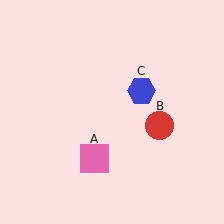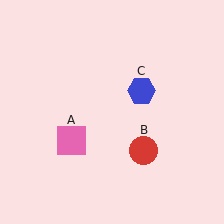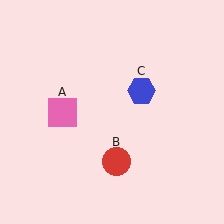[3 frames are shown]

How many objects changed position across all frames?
2 objects changed position: pink square (object A), red circle (object B).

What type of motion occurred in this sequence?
The pink square (object A), red circle (object B) rotated clockwise around the center of the scene.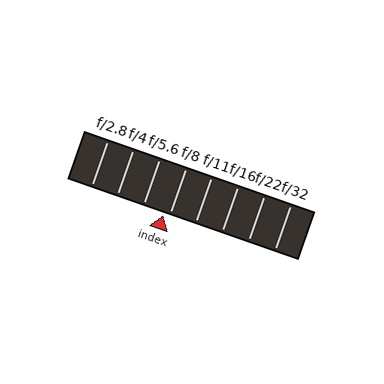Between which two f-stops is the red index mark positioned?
The index mark is between f/5.6 and f/8.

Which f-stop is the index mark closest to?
The index mark is closest to f/8.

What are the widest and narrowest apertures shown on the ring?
The widest aperture shown is f/2.8 and the narrowest is f/32.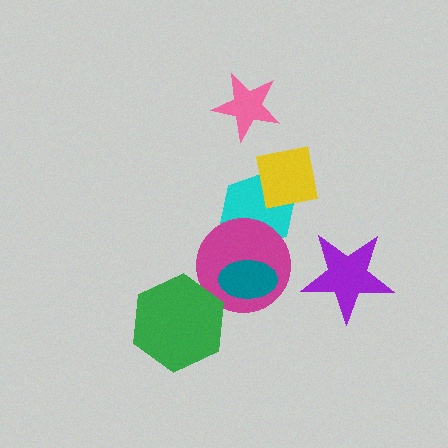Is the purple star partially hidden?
No, no other shape covers it.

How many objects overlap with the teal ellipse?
1 object overlaps with the teal ellipse.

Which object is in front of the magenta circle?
The teal ellipse is in front of the magenta circle.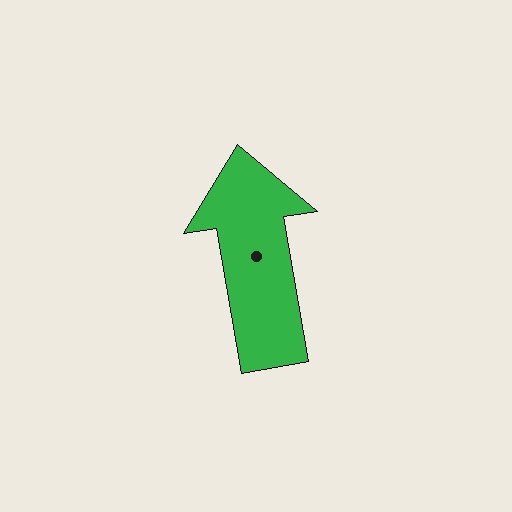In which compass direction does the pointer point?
North.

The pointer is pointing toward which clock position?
Roughly 12 o'clock.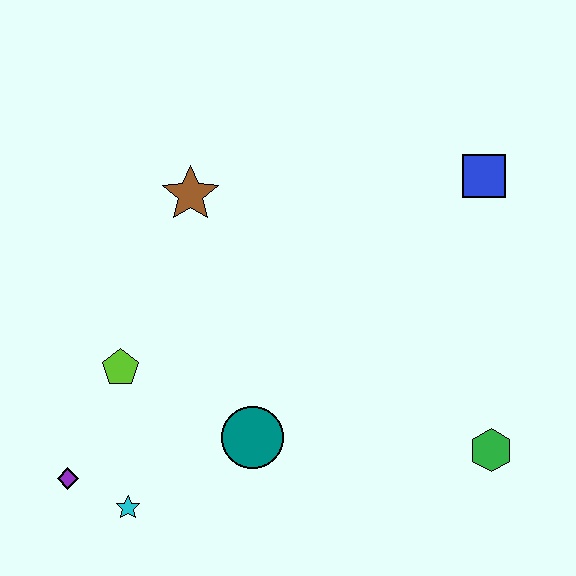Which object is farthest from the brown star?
The green hexagon is farthest from the brown star.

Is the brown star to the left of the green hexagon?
Yes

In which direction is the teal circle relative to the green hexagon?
The teal circle is to the left of the green hexagon.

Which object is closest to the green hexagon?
The teal circle is closest to the green hexagon.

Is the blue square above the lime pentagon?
Yes